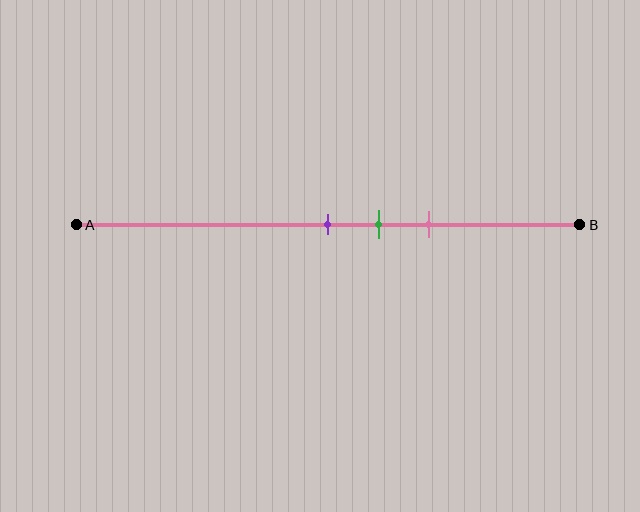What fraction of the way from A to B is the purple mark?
The purple mark is approximately 50% (0.5) of the way from A to B.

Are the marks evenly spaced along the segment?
Yes, the marks are approximately evenly spaced.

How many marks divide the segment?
There are 3 marks dividing the segment.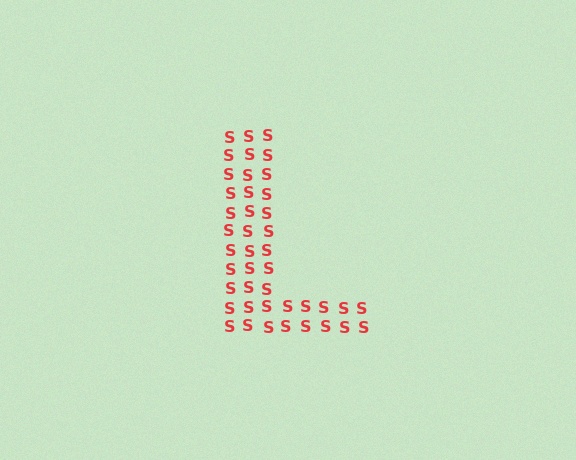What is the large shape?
The large shape is the letter L.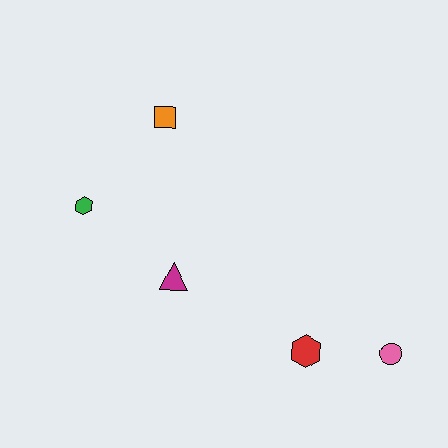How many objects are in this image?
There are 5 objects.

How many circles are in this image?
There is 1 circle.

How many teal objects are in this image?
There are no teal objects.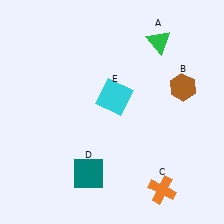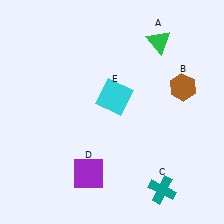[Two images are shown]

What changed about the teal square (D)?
In Image 1, D is teal. In Image 2, it changed to purple.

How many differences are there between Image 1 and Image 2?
There are 2 differences between the two images.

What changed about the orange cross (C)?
In Image 1, C is orange. In Image 2, it changed to teal.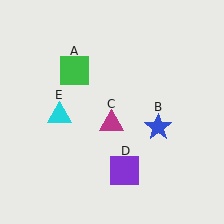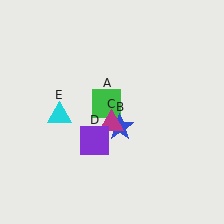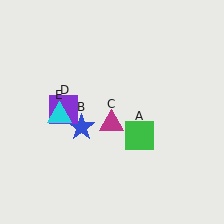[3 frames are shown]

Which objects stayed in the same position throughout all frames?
Magenta triangle (object C) and cyan triangle (object E) remained stationary.